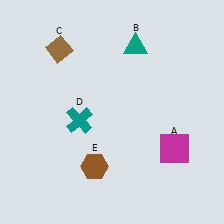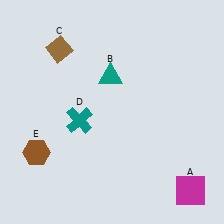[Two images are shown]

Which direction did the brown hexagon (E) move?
The brown hexagon (E) moved left.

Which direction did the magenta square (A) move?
The magenta square (A) moved down.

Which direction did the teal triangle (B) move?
The teal triangle (B) moved down.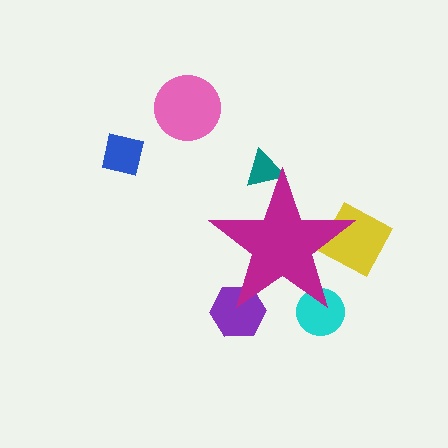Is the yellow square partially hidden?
Yes, the yellow square is partially hidden behind the magenta star.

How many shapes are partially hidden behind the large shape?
4 shapes are partially hidden.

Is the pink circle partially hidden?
No, the pink circle is fully visible.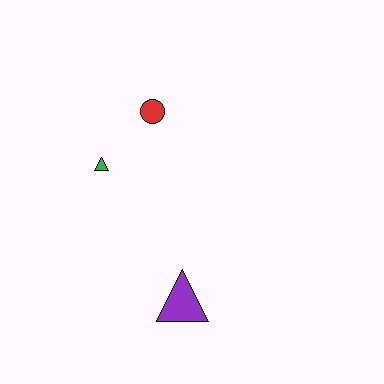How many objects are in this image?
There are 3 objects.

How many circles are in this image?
There is 1 circle.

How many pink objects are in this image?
There are no pink objects.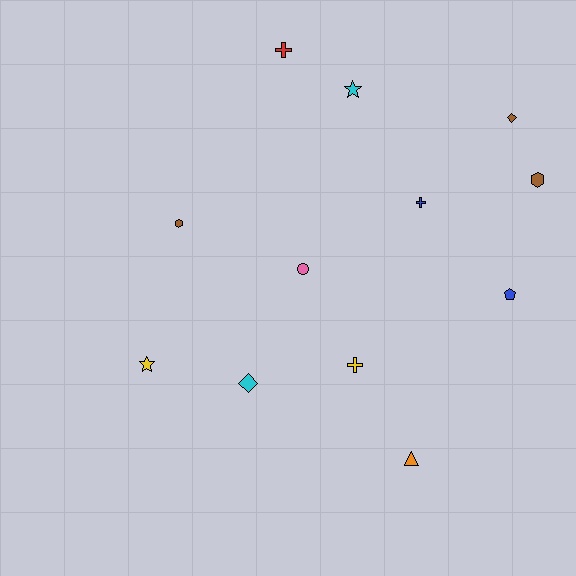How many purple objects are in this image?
There are no purple objects.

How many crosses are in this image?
There are 3 crosses.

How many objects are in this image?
There are 12 objects.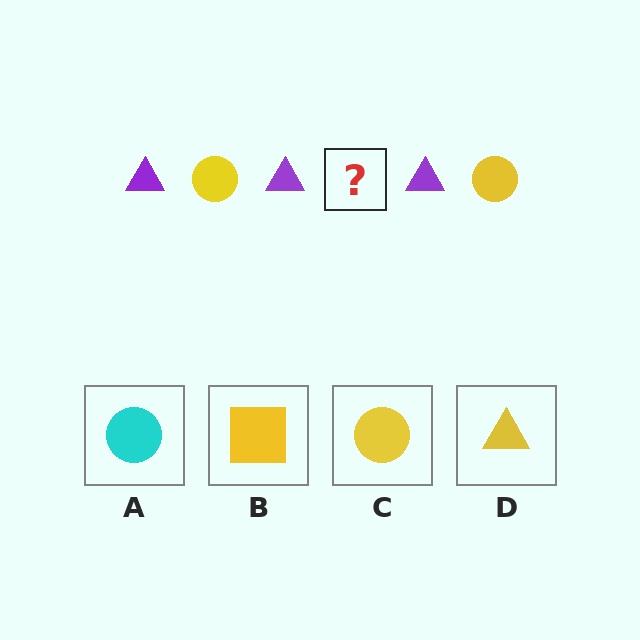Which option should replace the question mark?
Option C.